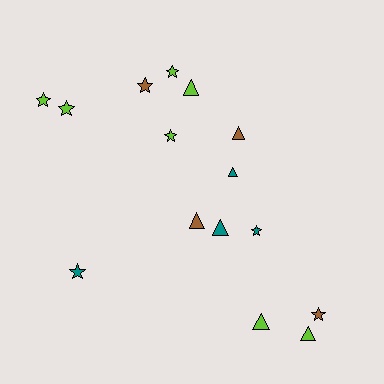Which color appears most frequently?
Lime, with 7 objects.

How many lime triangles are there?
There are 3 lime triangles.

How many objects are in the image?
There are 15 objects.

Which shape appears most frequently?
Star, with 8 objects.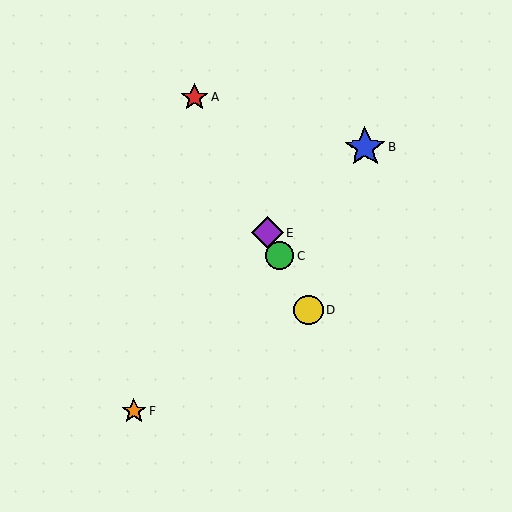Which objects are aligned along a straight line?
Objects A, C, D, E are aligned along a straight line.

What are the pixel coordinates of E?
Object E is at (267, 233).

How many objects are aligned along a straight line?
4 objects (A, C, D, E) are aligned along a straight line.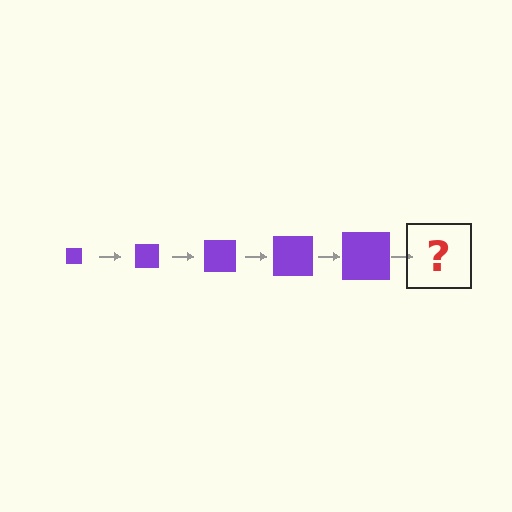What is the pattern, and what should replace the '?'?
The pattern is that the square gets progressively larger each step. The '?' should be a purple square, larger than the previous one.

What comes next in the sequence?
The next element should be a purple square, larger than the previous one.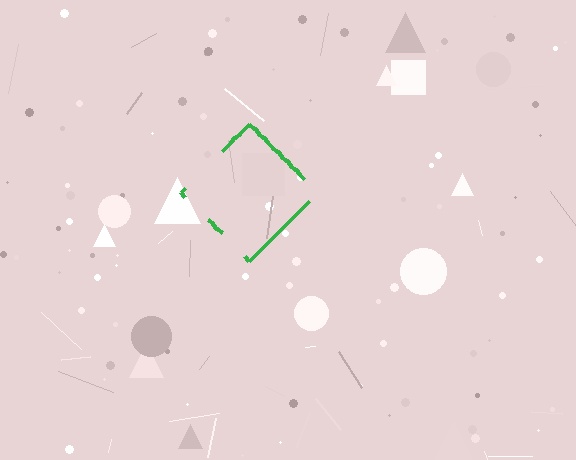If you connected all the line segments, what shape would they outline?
They would outline a diamond.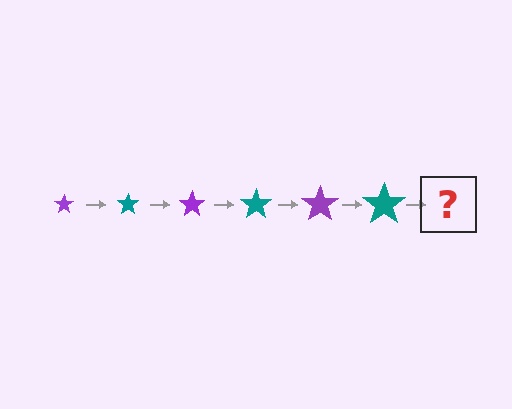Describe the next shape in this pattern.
It should be a purple star, larger than the previous one.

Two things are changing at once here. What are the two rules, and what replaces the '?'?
The two rules are that the star grows larger each step and the color cycles through purple and teal. The '?' should be a purple star, larger than the previous one.